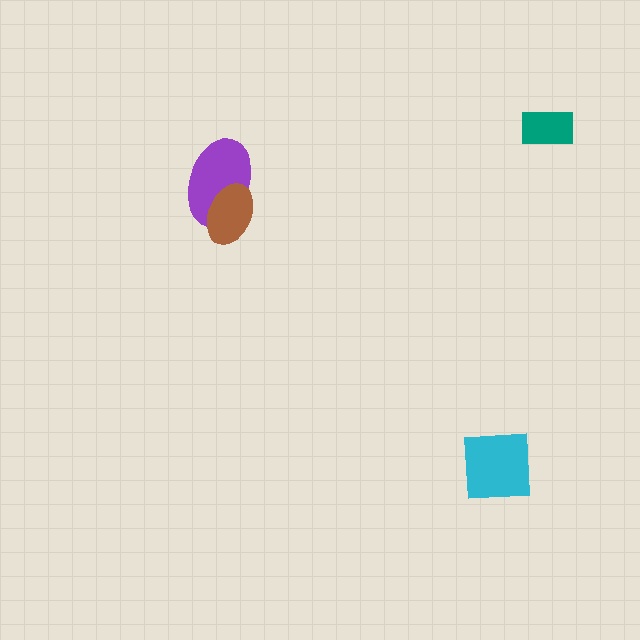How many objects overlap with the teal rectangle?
0 objects overlap with the teal rectangle.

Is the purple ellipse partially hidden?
Yes, it is partially covered by another shape.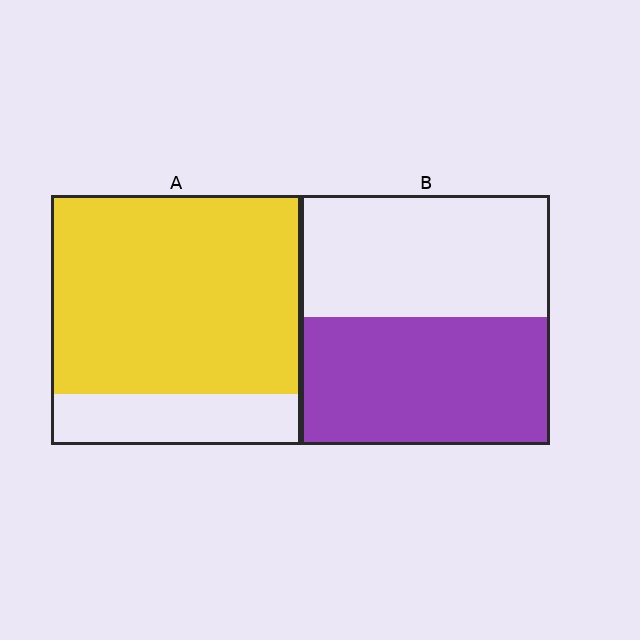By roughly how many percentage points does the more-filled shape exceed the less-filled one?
By roughly 30 percentage points (A over B).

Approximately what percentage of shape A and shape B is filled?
A is approximately 80% and B is approximately 50%.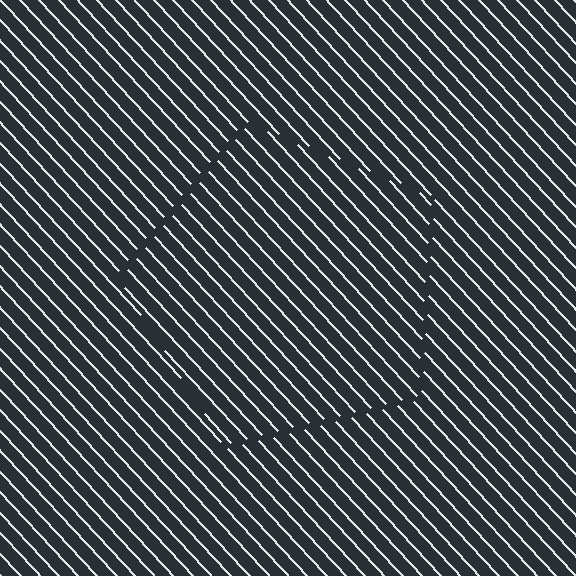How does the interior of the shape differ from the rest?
The interior of the shape contains the same grating, shifted by half a period — the contour is defined by the phase discontinuity where line-ends from the inner and outer gratings abut.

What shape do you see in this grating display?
An illusory pentagon. The interior of the shape contains the same grating, shifted by half a period — the contour is defined by the phase discontinuity where line-ends from the inner and outer gratings abut.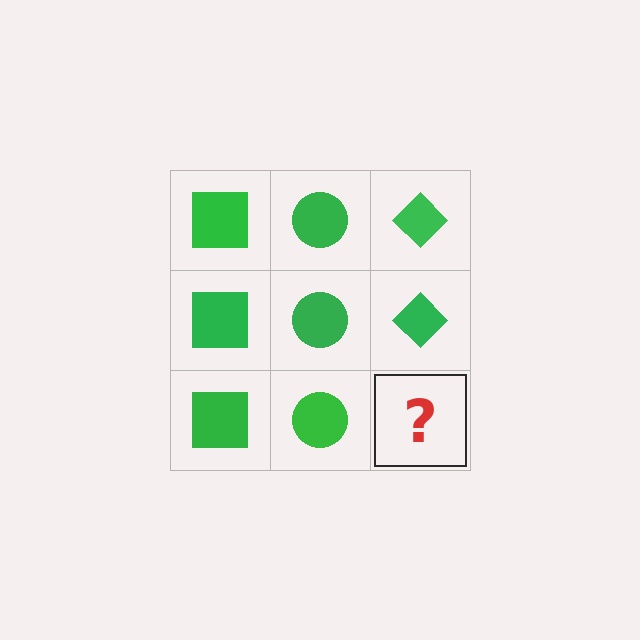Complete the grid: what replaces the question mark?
The question mark should be replaced with a green diamond.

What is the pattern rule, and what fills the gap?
The rule is that each column has a consistent shape. The gap should be filled with a green diamond.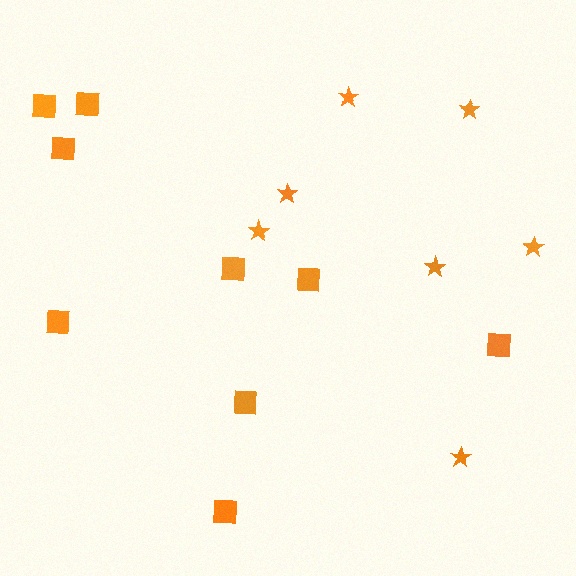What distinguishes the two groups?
There are 2 groups: one group of stars (7) and one group of squares (9).